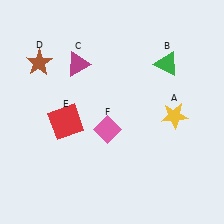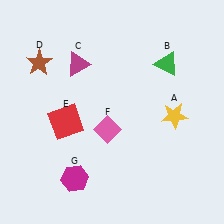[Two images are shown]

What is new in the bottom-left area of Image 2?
A magenta hexagon (G) was added in the bottom-left area of Image 2.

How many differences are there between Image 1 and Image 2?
There is 1 difference between the two images.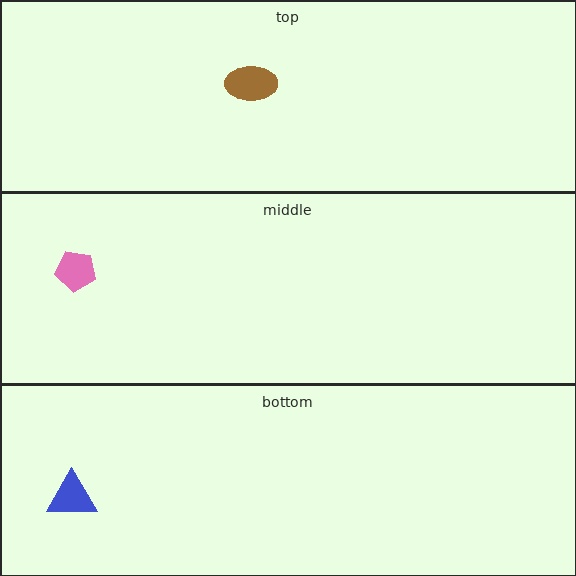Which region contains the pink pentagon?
The middle region.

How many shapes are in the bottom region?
1.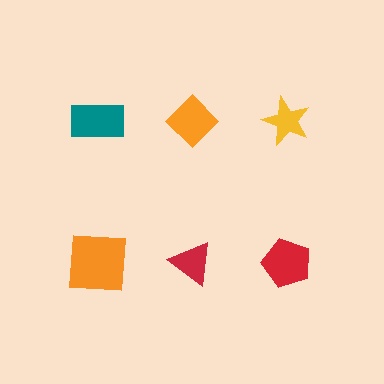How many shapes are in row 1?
3 shapes.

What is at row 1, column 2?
An orange diamond.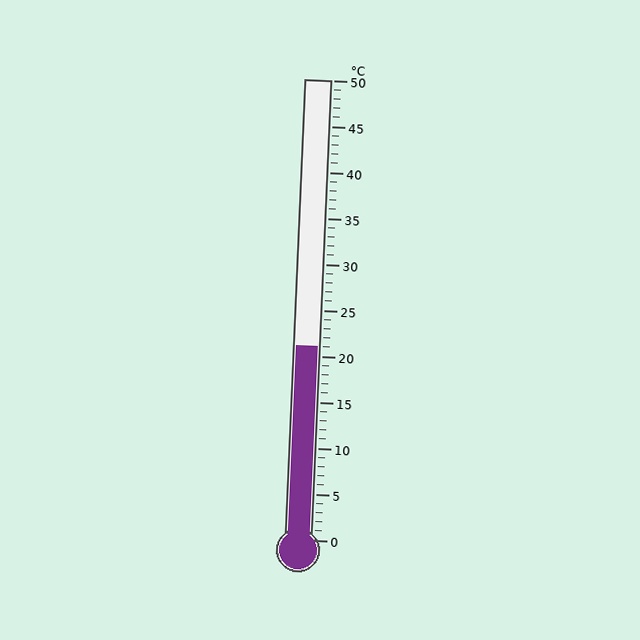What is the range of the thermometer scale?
The thermometer scale ranges from 0°C to 50°C.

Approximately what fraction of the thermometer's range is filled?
The thermometer is filled to approximately 40% of its range.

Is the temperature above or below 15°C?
The temperature is above 15°C.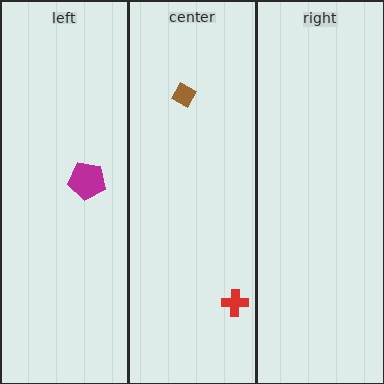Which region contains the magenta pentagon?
The left region.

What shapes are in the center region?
The red cross, the brown diamond.